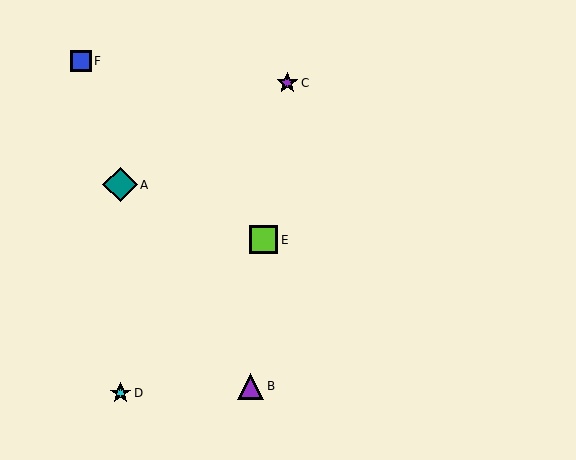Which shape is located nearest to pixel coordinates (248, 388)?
The purple triangle (labeled B) at (251, 386) is nearest to that location.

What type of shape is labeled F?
Shape F is a blue square.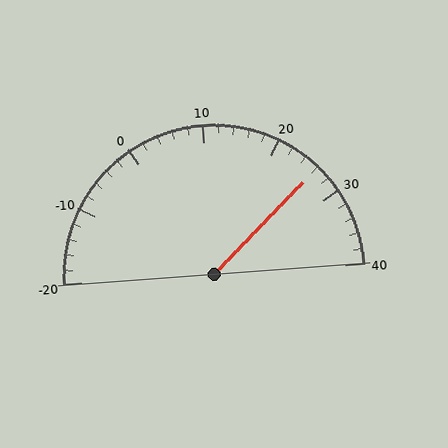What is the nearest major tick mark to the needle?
The nearest major tick mark is 30.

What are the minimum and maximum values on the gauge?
The gauge ranges from -20 to 40.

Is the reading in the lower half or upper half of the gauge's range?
The reading is in the upper half of the range (-20 to 40).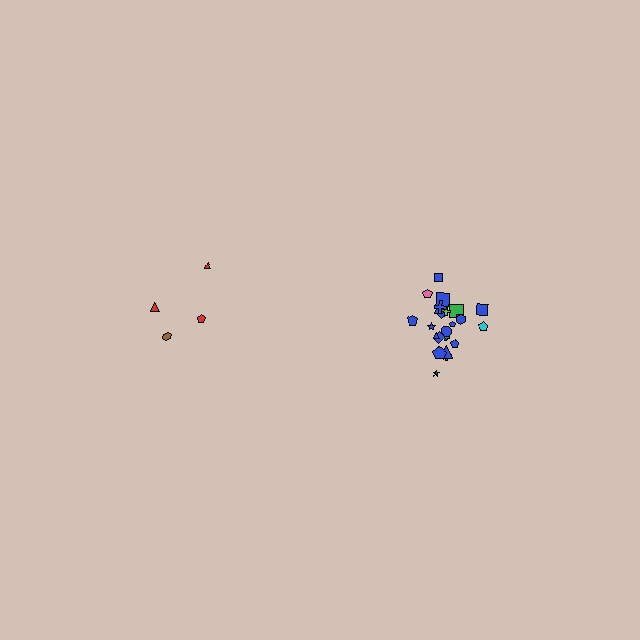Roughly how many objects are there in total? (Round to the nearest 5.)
Roughly 30 objects in total.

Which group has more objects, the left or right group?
The right group.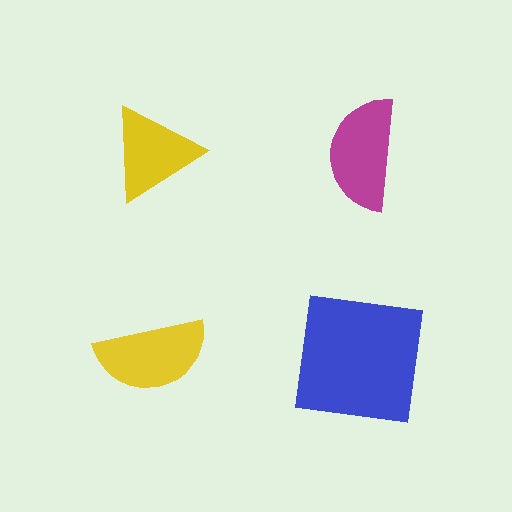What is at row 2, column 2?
A blue square.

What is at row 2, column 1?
A yellow semicircle.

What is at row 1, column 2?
A magenta semicircle.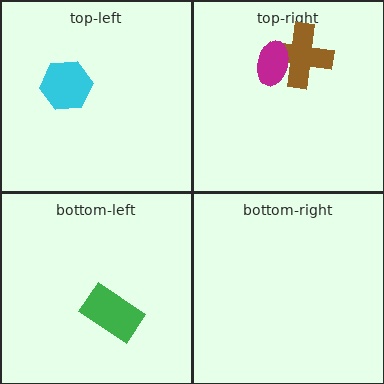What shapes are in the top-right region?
The brown cross, the magenta ellipse.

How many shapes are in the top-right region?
2.